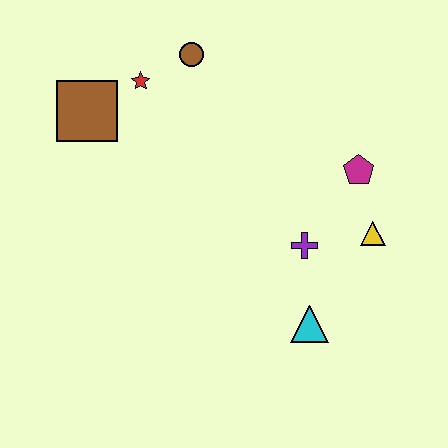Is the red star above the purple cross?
Yes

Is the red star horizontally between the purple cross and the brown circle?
No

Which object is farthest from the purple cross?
The brown square is farthest from the purple cross.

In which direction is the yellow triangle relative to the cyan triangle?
The yellow triangle is above the cyan triangle.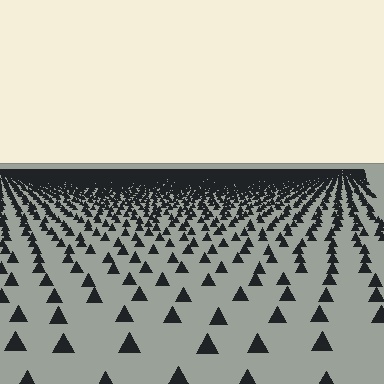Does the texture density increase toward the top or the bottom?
Density increases toward the top.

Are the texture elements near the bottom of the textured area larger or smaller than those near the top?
Larger. Near the bottom, elements are closer to the viewer and appear at a bigger on-screen size.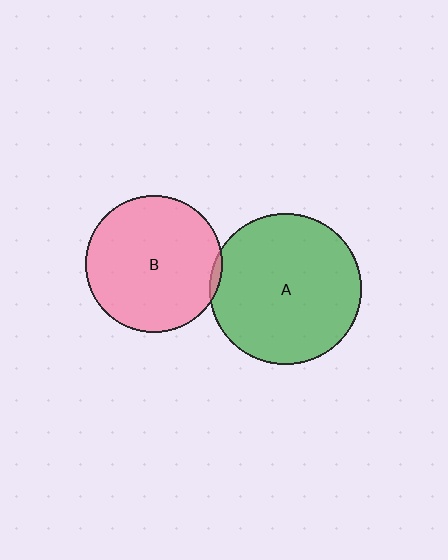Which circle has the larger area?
Circle A (green).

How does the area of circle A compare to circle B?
Approximately 1.2 times.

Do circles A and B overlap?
Yes.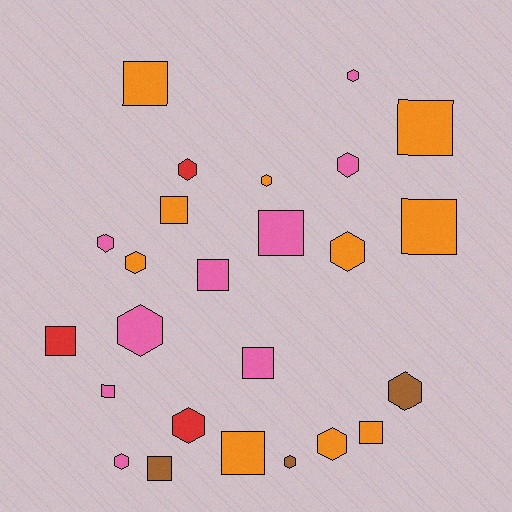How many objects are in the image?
There are 25 objects.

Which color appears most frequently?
Orange, with 10 objects.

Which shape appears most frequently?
Hexagon, with 13 objects.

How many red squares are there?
There is 1 red square.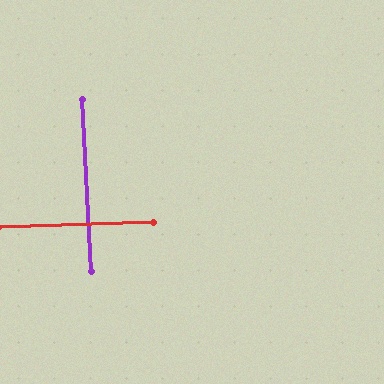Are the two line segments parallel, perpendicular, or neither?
Perpendicular — they meet at approximately 89°.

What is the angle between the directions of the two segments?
Approximately 89 degrees.